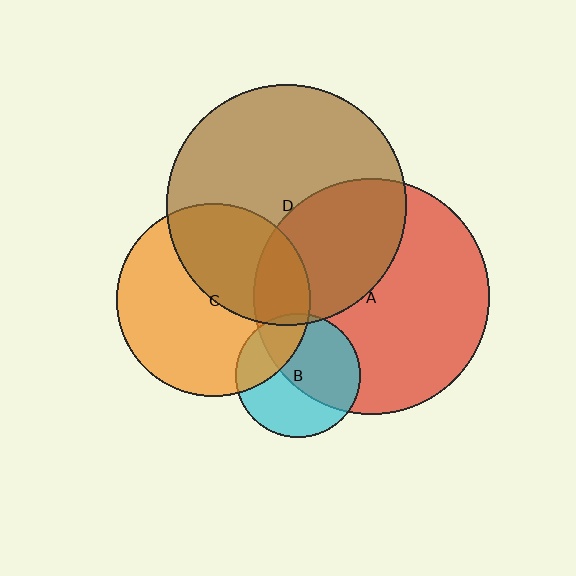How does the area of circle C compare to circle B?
Approximately 2.4 times.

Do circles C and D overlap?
Yes.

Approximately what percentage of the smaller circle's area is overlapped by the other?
Approximately 40%.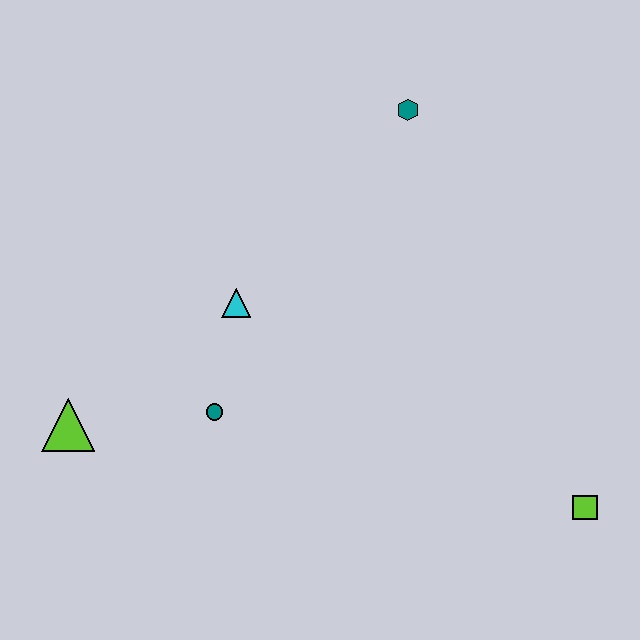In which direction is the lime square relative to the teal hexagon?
The lime square is below the teal hexagon.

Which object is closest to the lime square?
The teal circle is closest to the lime square.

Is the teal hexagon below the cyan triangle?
No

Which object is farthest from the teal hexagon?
The lime triangle is farthest from the teal hexagon.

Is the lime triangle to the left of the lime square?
Yes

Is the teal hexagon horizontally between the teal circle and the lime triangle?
No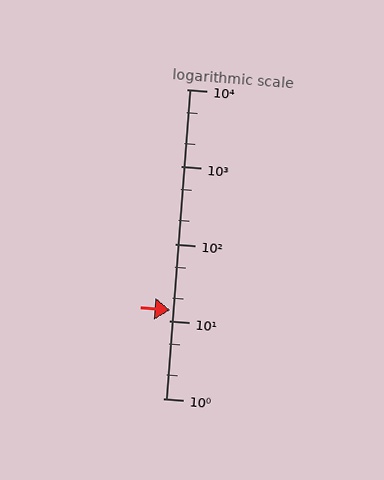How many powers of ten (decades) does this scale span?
The scale spans 4 decades, from 1 to 10000.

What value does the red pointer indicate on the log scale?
The pointer indicates approximately 14.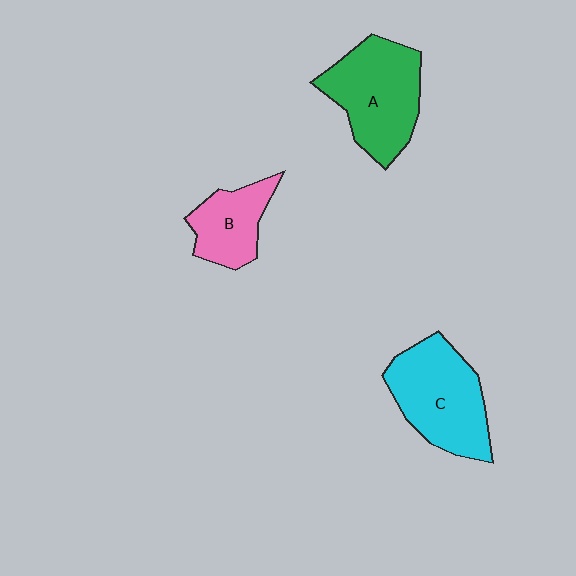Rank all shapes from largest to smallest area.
From largest to smallest: A (green), C (cyan), B (pink).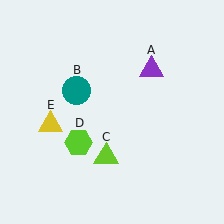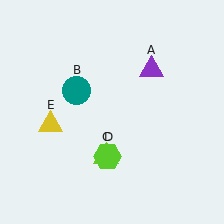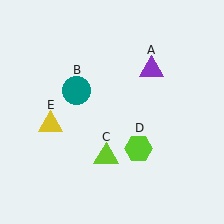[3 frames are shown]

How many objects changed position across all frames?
1 object changed position: lime hexagon (object D).